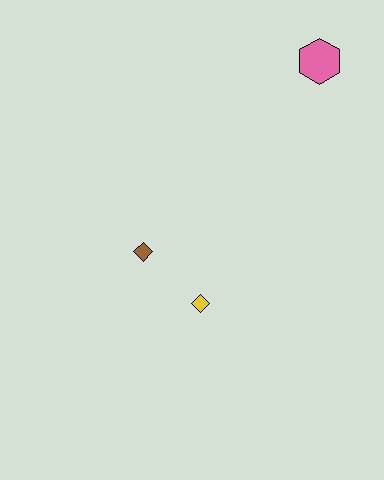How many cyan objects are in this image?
There are no cyan objects.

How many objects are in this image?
There are 3 objects.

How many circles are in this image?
There are no circles.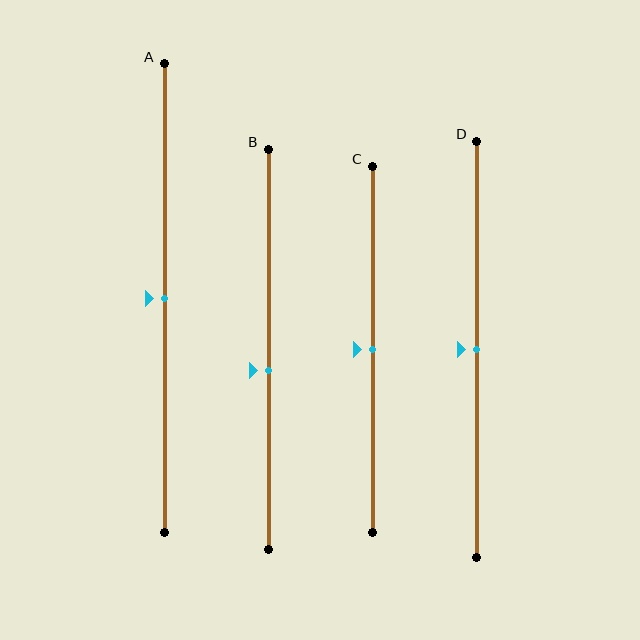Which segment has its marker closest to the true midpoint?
Segment A has its marker closest to the true midpoint.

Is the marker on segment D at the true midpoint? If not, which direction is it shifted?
Yes, the marker on segment D is at the true midpoint.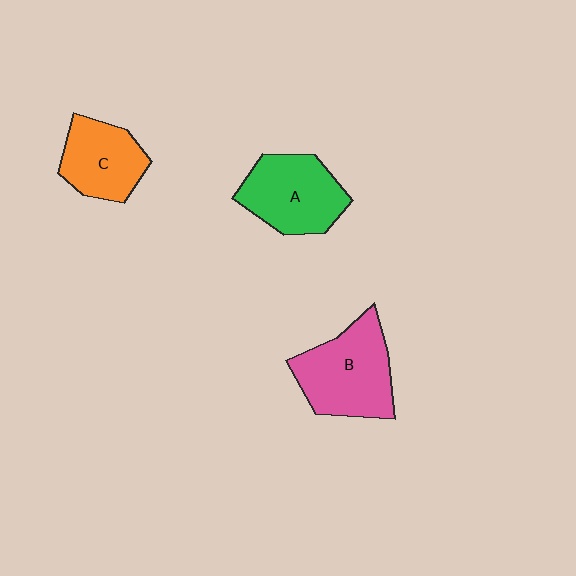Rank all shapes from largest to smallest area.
From largest to smallest: B (pink), A (green), C (orange).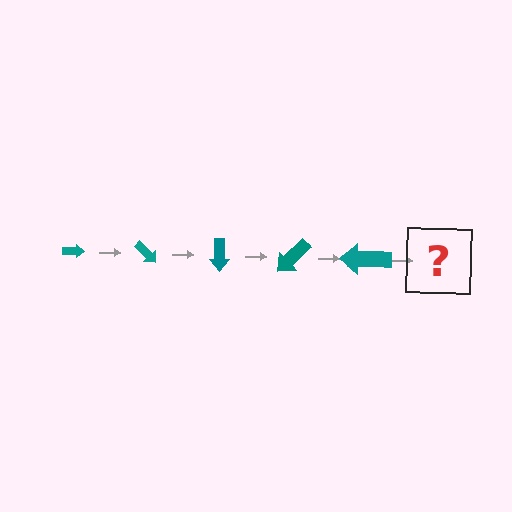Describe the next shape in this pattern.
It should be an arrow, larger than the previous one and rotated 225 degrees from the start.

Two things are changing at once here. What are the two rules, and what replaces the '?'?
The two rules are that the arrow grows larger each step and it rotates 45 degrees each step. The '?' should be an arrow, larger than the previous one and rotated 225 degrees from the start.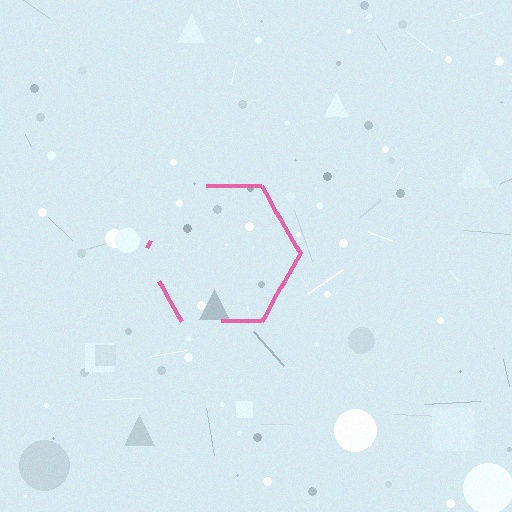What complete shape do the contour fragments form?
The contour fragments form a hexagon.